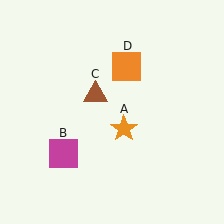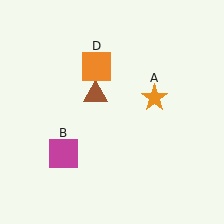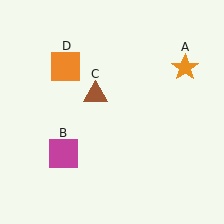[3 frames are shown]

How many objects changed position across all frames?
2 objects changed position: orange star (object A), orange square (object D).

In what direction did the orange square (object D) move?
The orange square (object D) moved left.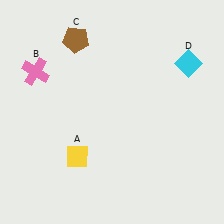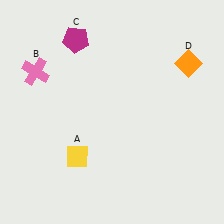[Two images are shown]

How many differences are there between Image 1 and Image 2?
There are 2 differences between the two images.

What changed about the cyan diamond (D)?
In Image 1, D is cyan. In Image 2, it changed to orange.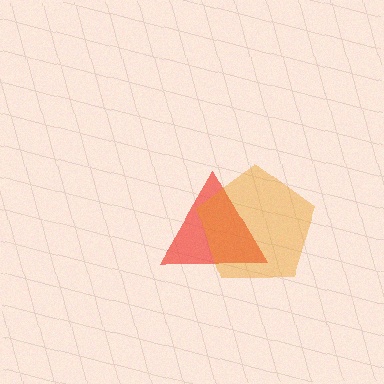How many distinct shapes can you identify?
There are 2 distinct shapes: a red triangle, an orange pentagon.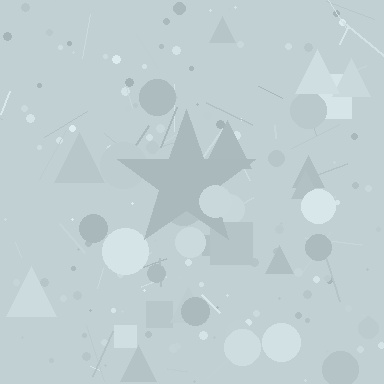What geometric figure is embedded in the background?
A star is embedded in the background.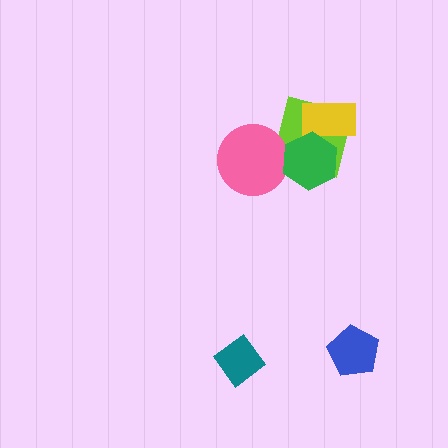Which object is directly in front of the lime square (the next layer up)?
The pink circle is directly in front of the lime square.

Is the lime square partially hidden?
Yes, it is partially covered by another shape.